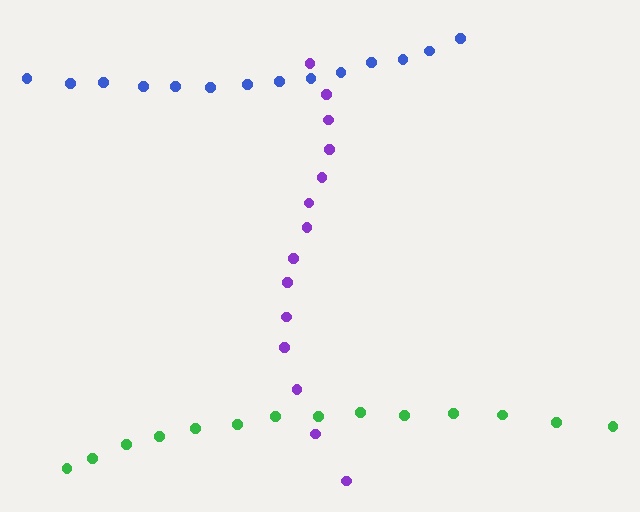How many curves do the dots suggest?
There are 3 distinct paths.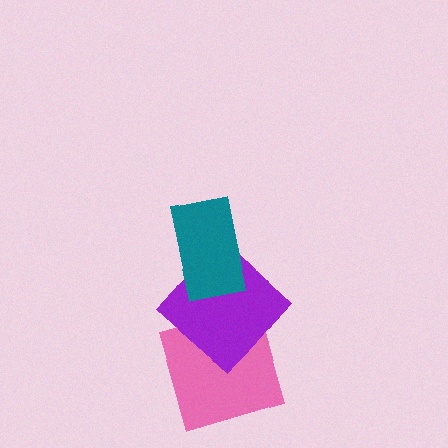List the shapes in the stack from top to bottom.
From top to bottom: the teal rectangle, the purple diamond, the pink square.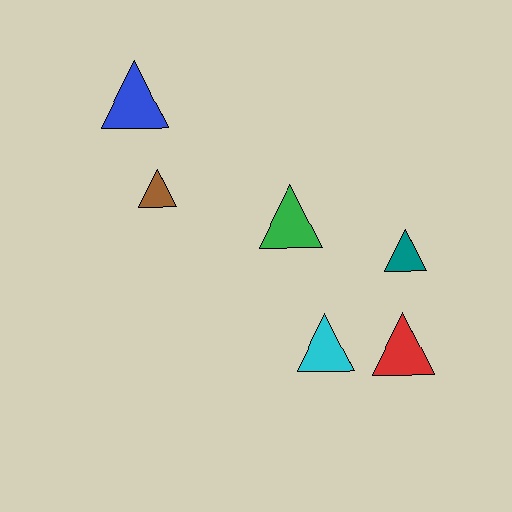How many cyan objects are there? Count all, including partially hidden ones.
There is 1 cyan object.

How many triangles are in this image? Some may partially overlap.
There are 6 triangles.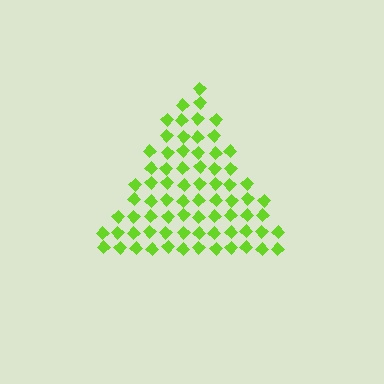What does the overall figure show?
The overall figure shows a triangle.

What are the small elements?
The small elements are diamonds.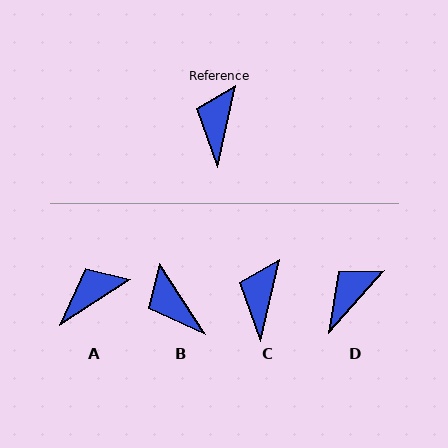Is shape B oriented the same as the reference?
No, it is off by about 46 degrees.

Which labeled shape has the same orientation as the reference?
C.